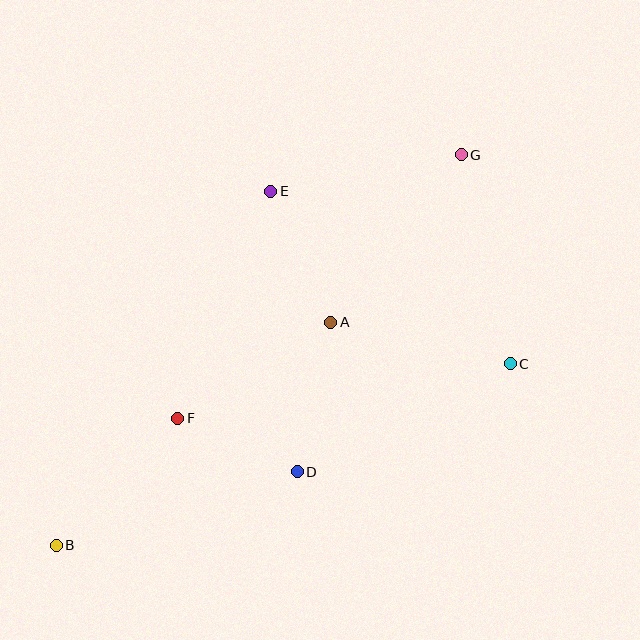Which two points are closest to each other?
Points D and F are closest to each other.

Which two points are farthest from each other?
Points B and G are farthest from each other.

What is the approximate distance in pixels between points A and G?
The distance between A and G is approximately 212 pixels.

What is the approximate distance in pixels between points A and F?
The distance between A and F is approximately 181 pixels.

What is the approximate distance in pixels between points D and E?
The distance between D and E is approximately 282 pixels.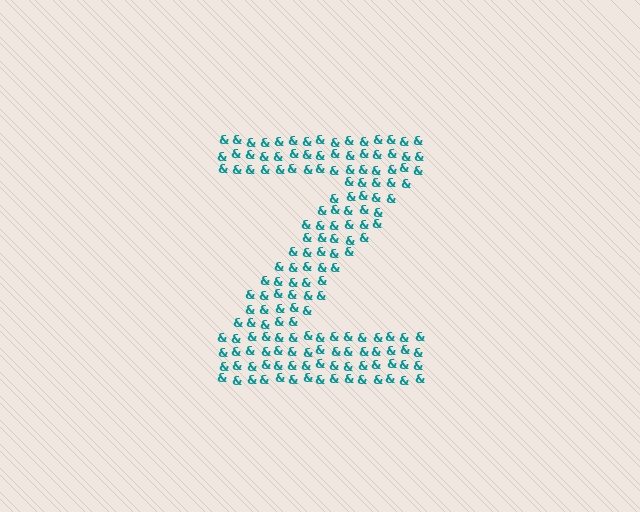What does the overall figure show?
The overall figure shows the letter Z.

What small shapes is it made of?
It is made of small ampersands.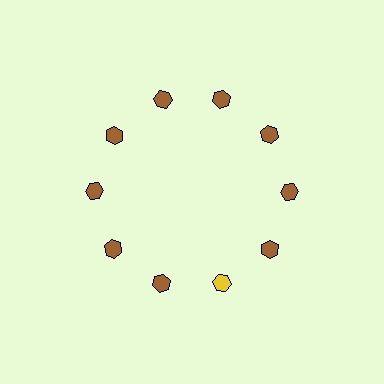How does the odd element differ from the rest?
It has a different color: yellow instead of brown.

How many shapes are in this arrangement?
There are 10 shapes arranged in a ring pattern.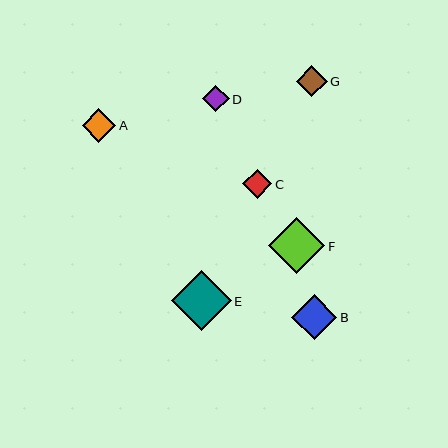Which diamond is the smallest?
Diamond D is the smallest with a size of approximately 26 pixels.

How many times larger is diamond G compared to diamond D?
Diamond G is approximately 1.2 times the size of diamond D.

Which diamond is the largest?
Diamond E is the largest with a size of approximately 60 pixels.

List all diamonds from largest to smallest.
From largest to smallest: E, F, B, A, G, C, D.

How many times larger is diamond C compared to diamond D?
Diamond C is approximately 1.1 times the size of diamond D.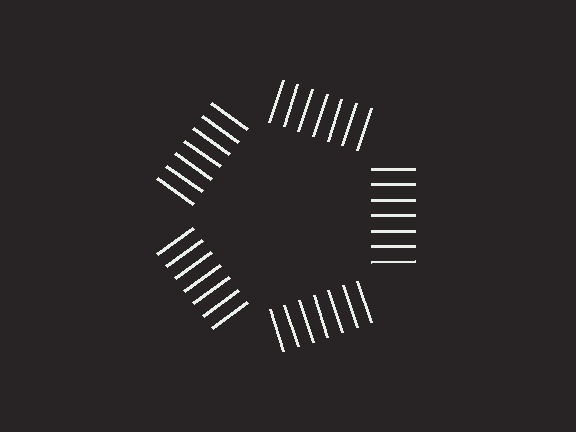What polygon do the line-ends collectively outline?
An illusory pentagon — the line segments terminate on its edges but no continuous stroke is drawn.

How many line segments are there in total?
35 — 7 along each of the 5 edges.